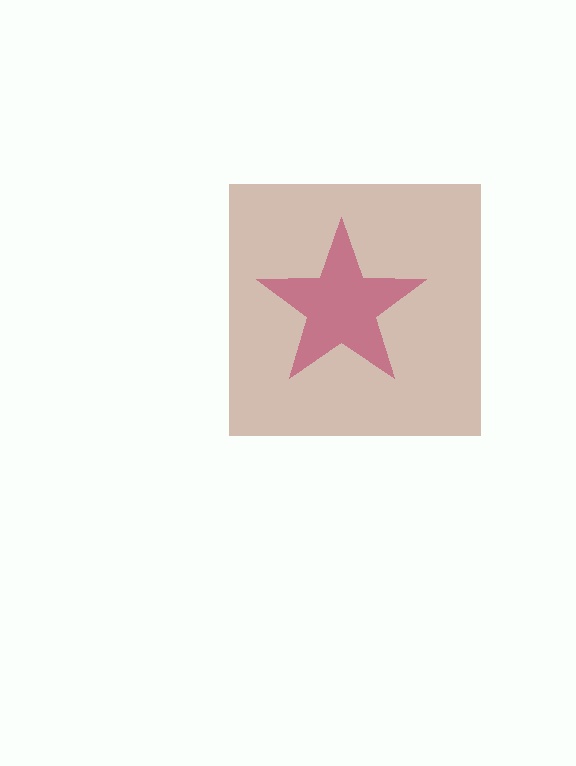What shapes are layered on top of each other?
The layered shapes are: a magenta star, a brown square.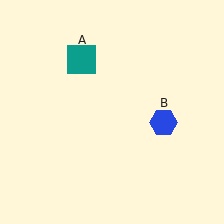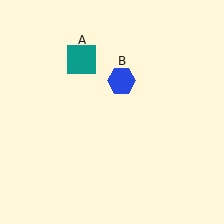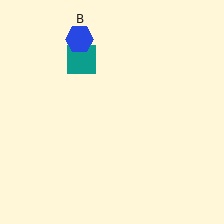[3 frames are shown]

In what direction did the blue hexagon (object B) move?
The blue hexagon (object B) moved up and to the left.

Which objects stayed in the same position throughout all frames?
Teal square (object A) remained stationary.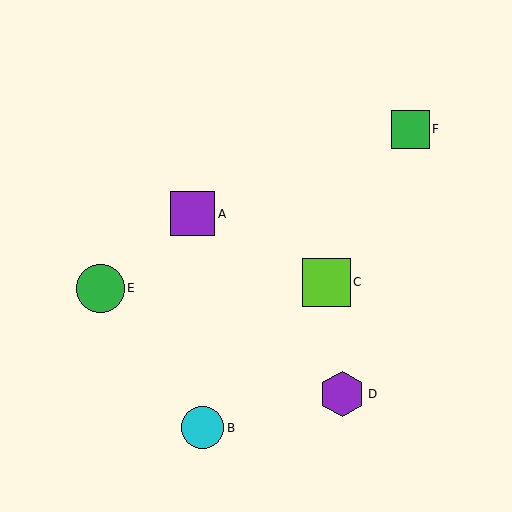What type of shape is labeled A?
Shape A is a purple square.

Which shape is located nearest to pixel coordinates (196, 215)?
The purple square (labeled A) at (193, 214) is nearest to that location.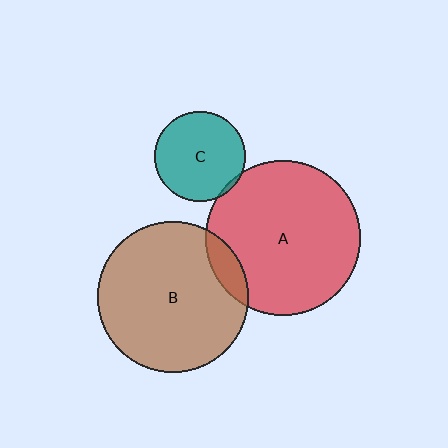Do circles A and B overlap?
Yes.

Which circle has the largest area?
Circle A (red).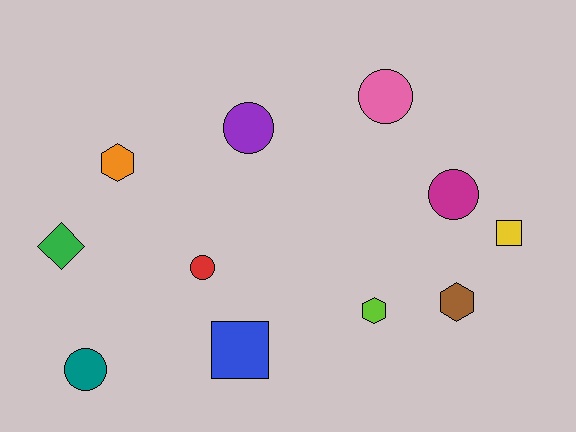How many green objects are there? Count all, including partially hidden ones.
There is 1 green object.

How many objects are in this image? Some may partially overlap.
There are 11 objects.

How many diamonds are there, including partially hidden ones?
There is 1 diamond.